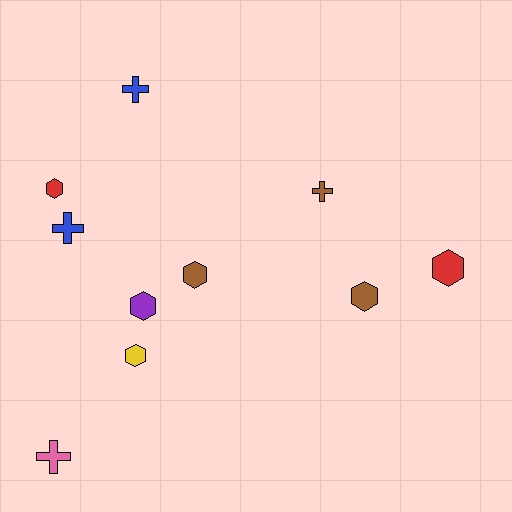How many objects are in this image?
There are 10 objects.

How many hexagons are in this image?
There are 6 hexagons.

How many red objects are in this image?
There are 2 red objects.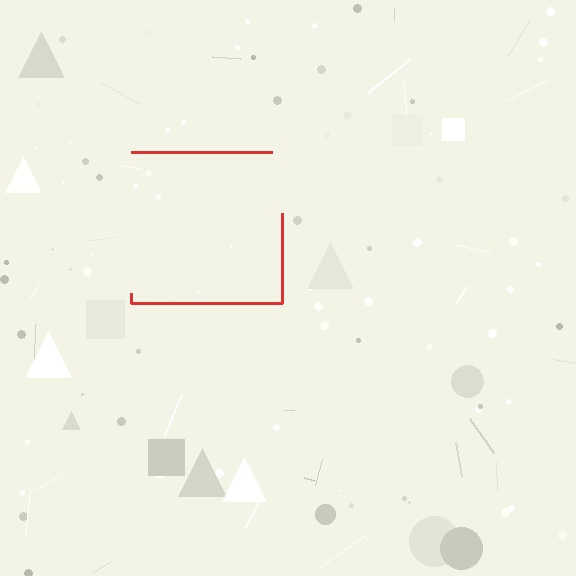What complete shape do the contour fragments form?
The contour fragments form a square.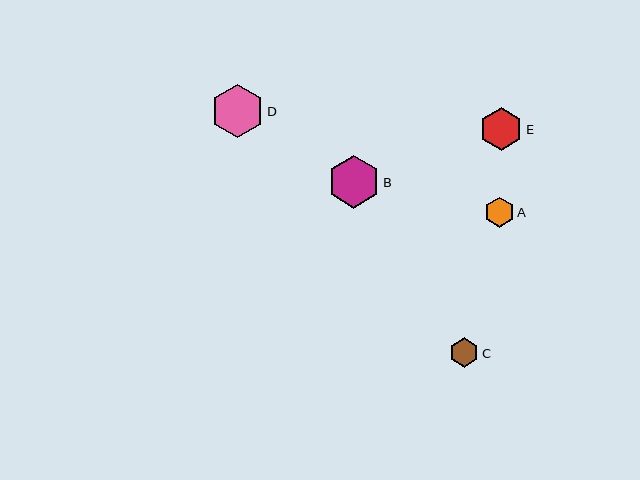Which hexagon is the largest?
Hexagon D is the largest with a size of approximately 54 pixels.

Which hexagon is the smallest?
Hexagon A is the smallest with a size of approximately 29 pixels.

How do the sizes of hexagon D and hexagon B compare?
Hexagon D and hexagon B are approximately the same size.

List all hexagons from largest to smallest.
From largest to smallest: D, B, E, C, A.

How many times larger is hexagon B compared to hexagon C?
Hexagon B is approximately 1.8 times the size of hexagon C.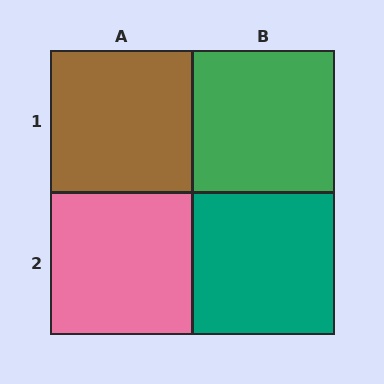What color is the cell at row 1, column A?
Brown.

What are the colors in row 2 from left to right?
Pink, teal.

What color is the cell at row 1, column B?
Green.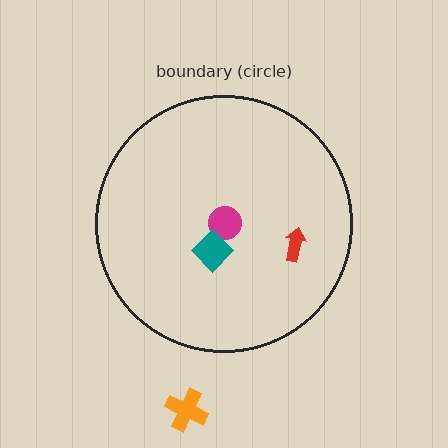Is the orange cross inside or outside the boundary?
Outside.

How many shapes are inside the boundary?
3 inside, 1 outside.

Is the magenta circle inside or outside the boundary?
Inside.